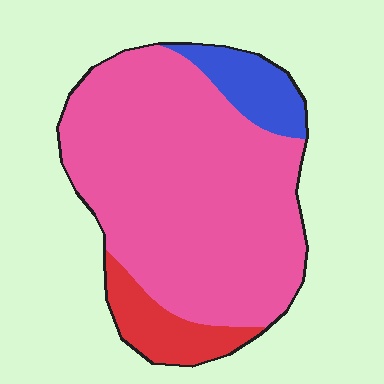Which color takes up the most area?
Pink, at roughly 80%.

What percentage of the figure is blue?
Blue takes up about one tenth (1/10) of the figure.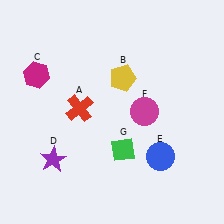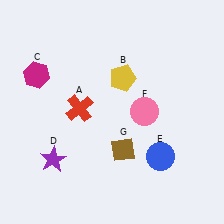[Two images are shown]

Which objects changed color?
F changed from magenta to pink. G changed from green to brown.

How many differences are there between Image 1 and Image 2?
There are 2 differences between the two images.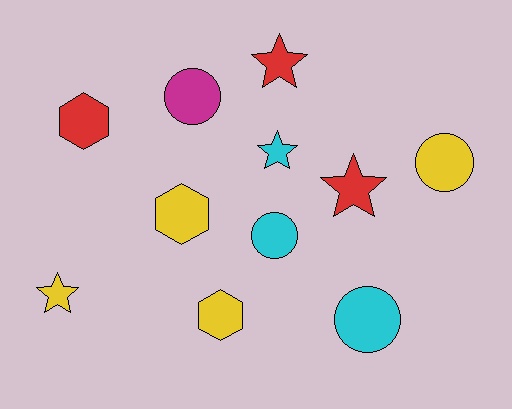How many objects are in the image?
There are 11 objects.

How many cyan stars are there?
There is 1 cyan star.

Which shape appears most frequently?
Circle, with 4 objects.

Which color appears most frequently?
Yellow, with 4 objects.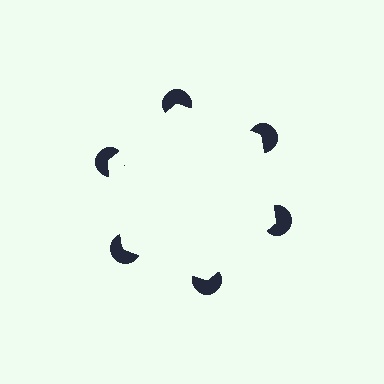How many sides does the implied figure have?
6 sides.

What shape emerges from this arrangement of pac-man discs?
An illusory hexagon — its edges are inferred from the aligned wedge cuts in the pac-man discs, not physically drawn.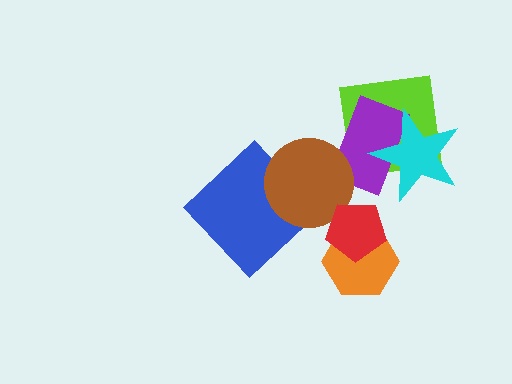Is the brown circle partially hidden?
Yes, it is partially covered by another shape.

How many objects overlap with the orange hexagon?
1 object overlaps with the orange hexagon.